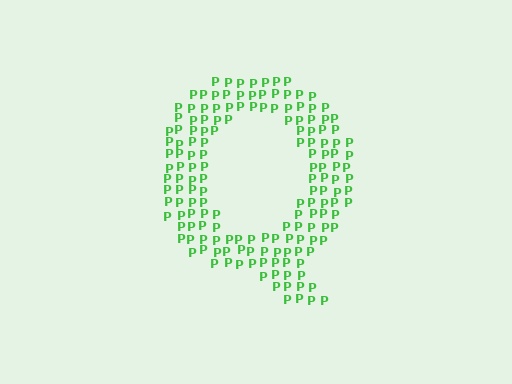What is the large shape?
The large shape is the letter Q.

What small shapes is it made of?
It is made of small letter P's.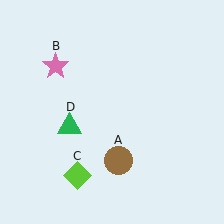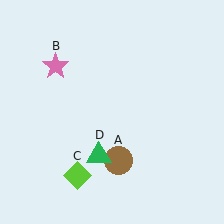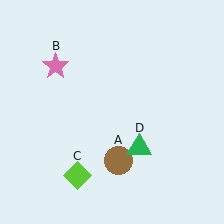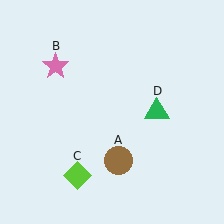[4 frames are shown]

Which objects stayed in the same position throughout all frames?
Brown circle (object A) and pink star (object B) and lime diamond (object C) remained stationary.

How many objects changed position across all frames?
1 object changed position: green triangle (object D).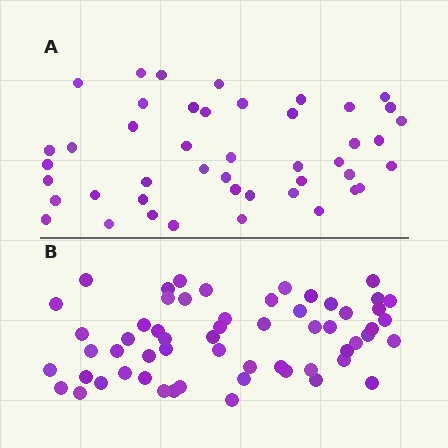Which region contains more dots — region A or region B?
Region B (the bottom region) has more dots.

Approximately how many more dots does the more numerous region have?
Region B has approximately 15 more dots than region A.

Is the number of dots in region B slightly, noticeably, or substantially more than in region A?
Region B has noticeably more, but not dramatically so. The ratio is roughly 1.3 to 1.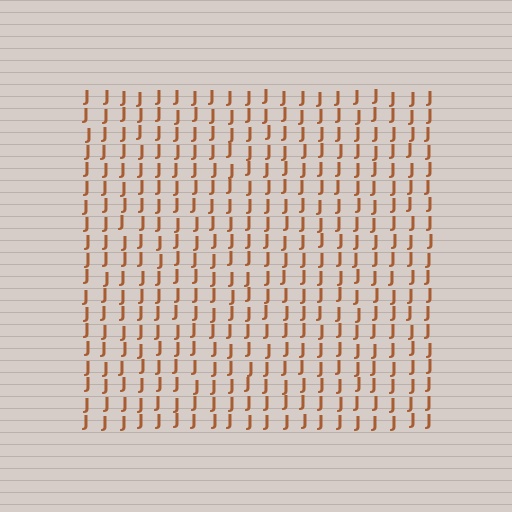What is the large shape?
The large shape is a square.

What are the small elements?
The small elements are letter J's.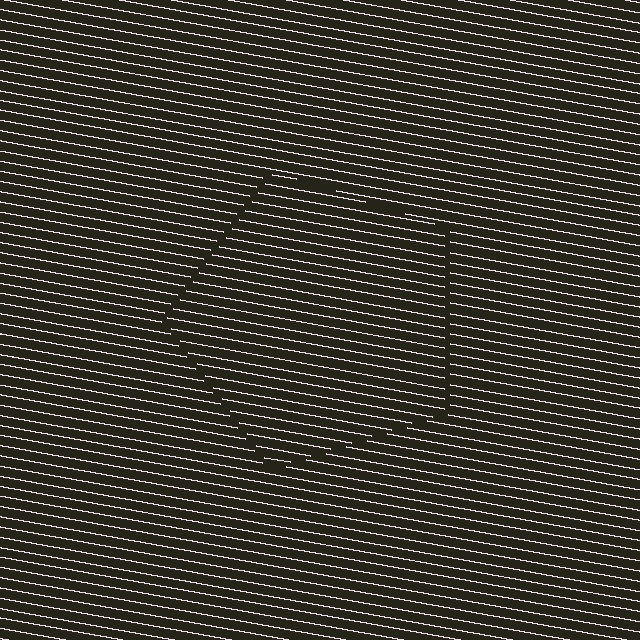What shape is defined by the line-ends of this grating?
An illusory pentagon. The interior of the shape contains the same grating, shifted by half a period — the contour is defined by the phase discontinuity where line-ends from the inner and outer gratings abut.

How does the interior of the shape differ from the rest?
The interior of the shape contains the same grating, shifted by half a period — the contour is defined by the phase discontinuity where line-ends from the inner and outer gratings abut.